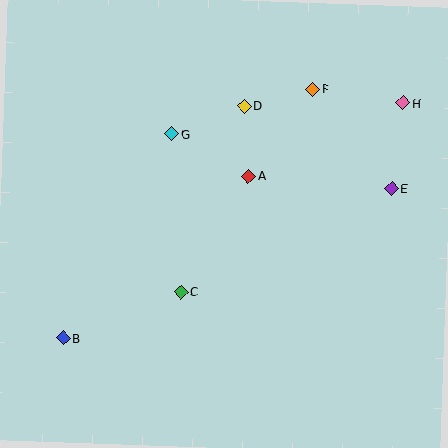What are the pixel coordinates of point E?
Point E is at (391, 189).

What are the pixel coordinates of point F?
Point F is at (312, 89).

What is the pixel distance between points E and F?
The distance between E and F is 127 pixels.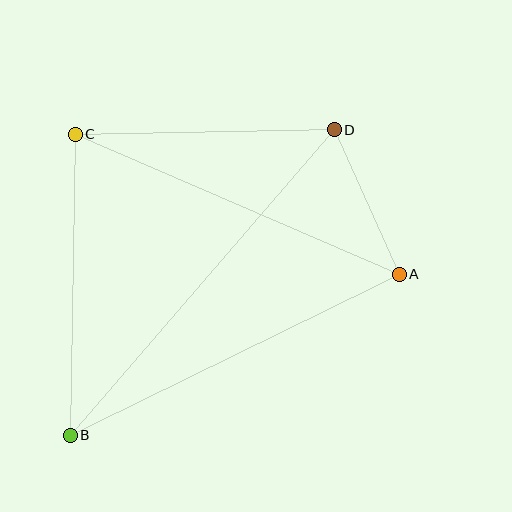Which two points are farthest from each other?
Points B and D are farthest from each other.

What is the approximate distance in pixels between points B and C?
The distance between B and C is approximately 301 pixels.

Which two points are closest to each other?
Points A and D are closest to each other.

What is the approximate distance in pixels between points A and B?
The distance between A and B is approximately 366 pixels.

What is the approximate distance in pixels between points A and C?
The distance between A and C is approximately 353 pixels.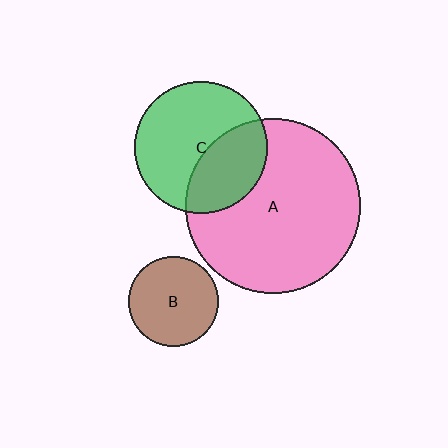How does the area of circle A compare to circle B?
Approximately 3.8 times.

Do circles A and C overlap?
Yes.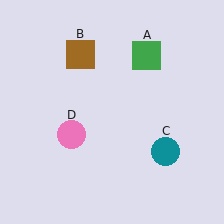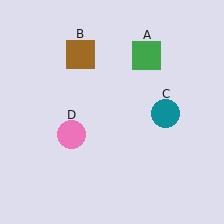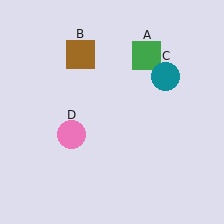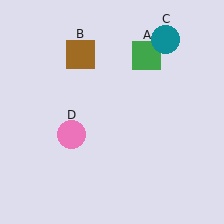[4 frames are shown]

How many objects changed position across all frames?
1 object changed position: teal circle (object C).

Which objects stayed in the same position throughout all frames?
Green square (object A) and brown square (object B) and pink circle (object D) remained stationary.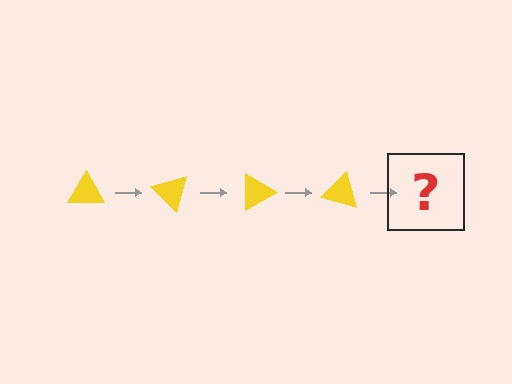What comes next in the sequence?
The next element should be a yellow triangle rotated 180 degrees.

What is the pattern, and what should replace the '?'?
The pattern is that the triangle rotates 45 degrees each step. The '?' should be a yellow triangle rotated 180 degrees.